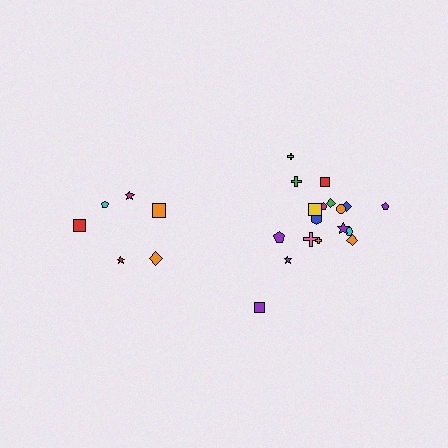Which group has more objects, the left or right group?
The right group.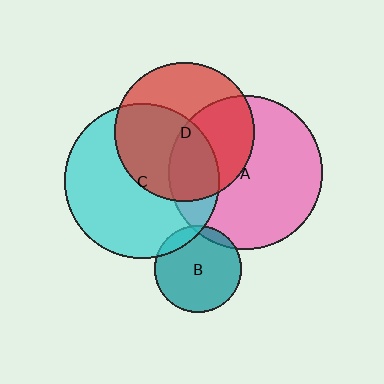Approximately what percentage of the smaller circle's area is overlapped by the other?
Approximately 10%.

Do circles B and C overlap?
Yes.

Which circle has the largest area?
Circle C (cyan).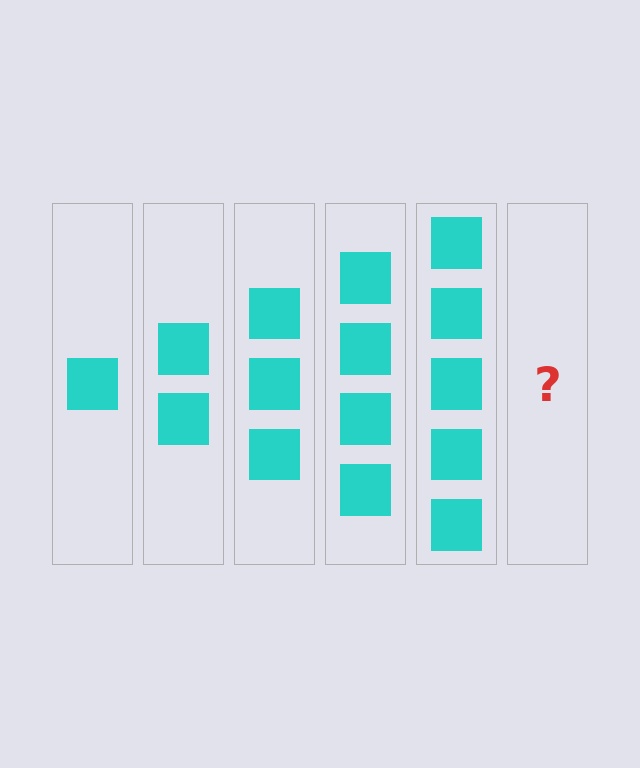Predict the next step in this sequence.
The next step is 6 squares.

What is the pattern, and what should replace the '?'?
The pattern is that each step adds one more square. The '?' should be 6 squares.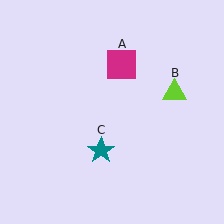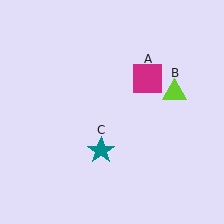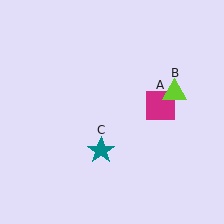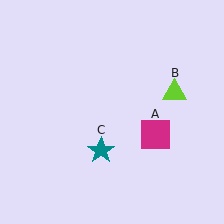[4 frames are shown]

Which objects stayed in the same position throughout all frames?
Lime triangle (object B) and teal star (object C) remained stationary.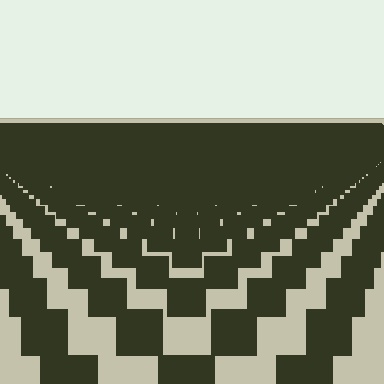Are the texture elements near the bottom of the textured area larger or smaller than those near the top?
Larger. Near the bottom, elements are closer to the viewer and appear at a bigger on-screen size.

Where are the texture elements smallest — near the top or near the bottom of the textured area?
Near the top.